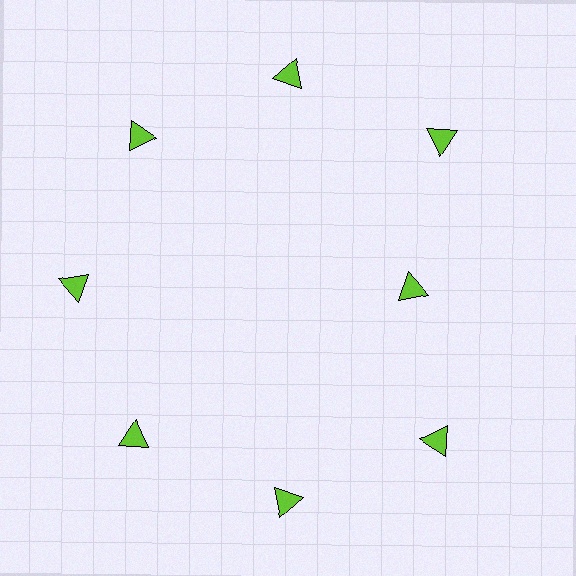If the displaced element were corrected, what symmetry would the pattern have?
It would have 8-fold rotational symmetry — the pattern would map onto itself every 45 degrees.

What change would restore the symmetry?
The symmetry would be restored by moving it outward, back onto the ring so that all 8 triangles sit at equal angles and equal distance from the center.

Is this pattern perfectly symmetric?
No. The 8 lime triangles are arranged in a ring, but one element near the 3 o'clock position is pulled inward toward the center, breaking the 8-fold rotational symmetry.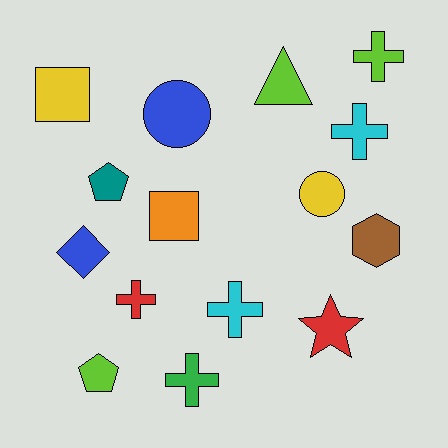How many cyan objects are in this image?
There are 2 cyan objects.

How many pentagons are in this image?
There are 2 pentagons.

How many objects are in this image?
There are 15 objects.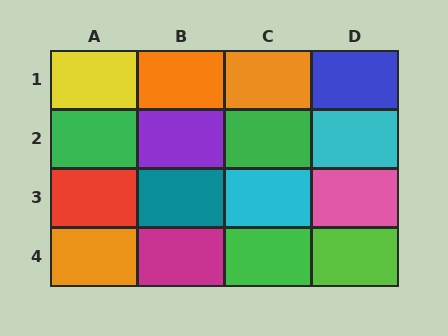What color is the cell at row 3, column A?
Red.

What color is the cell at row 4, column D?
Lime.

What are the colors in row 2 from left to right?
Green, purple, green, cyan.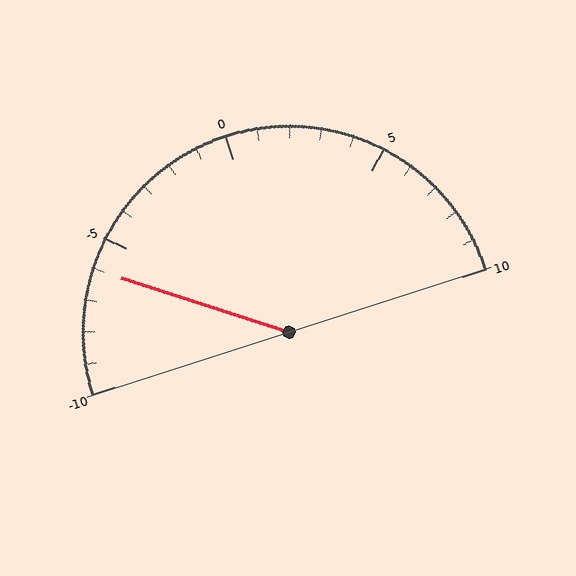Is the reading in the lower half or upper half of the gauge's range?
The reading is in the lower half of the range (-10 to 10).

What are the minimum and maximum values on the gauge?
The gauge ranges from -10 to 10.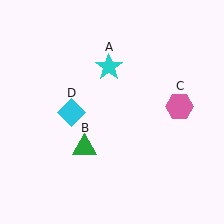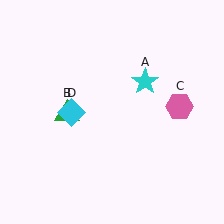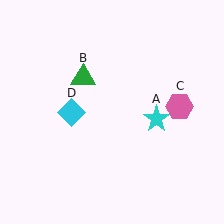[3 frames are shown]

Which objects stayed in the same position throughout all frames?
Pink hexagon (object C) and cyan diamond (object D) remained stationary.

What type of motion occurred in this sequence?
The cyan star (object A), green triangle (object B) rotated clockwise around the center of the scene.